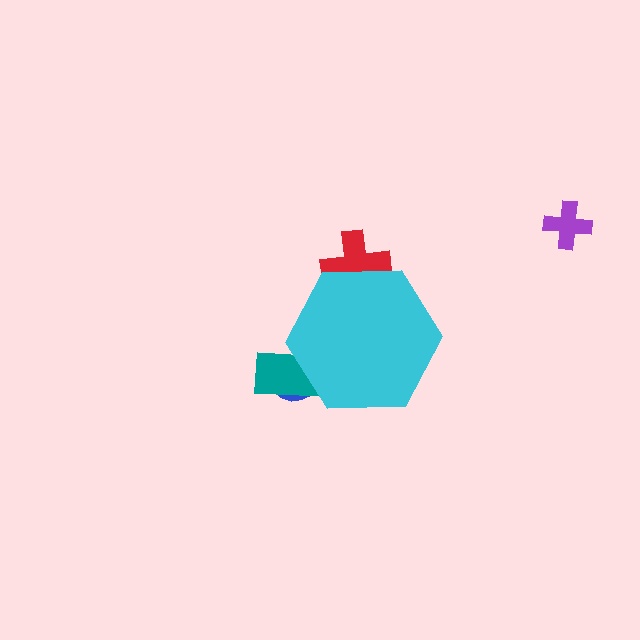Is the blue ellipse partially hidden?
Yes, the blue ellipse is partially hidden behind the cyan hexagon.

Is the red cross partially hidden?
Yes, the red cross is partially hidden behind the cyan hexagon.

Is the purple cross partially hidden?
No, the purple cross is fully visible.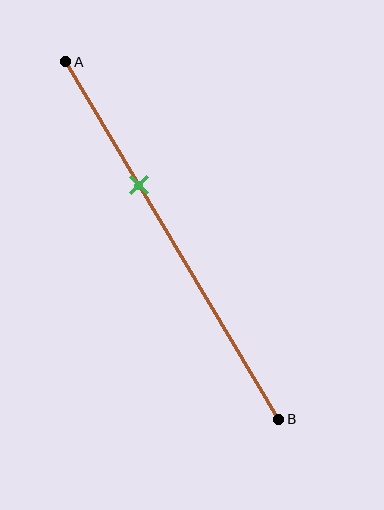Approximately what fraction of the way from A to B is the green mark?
The green mark is approximately 35% of the way from A to B.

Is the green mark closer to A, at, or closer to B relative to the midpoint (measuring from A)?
The green mark is closer to point A than the midpoint of segment AB.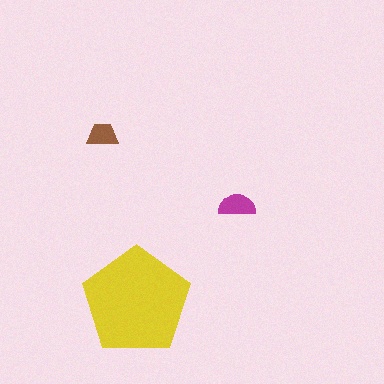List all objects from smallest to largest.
The brown trapezoid, the magenta semicircle, the yellow pentagon.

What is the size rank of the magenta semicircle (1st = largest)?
2nd.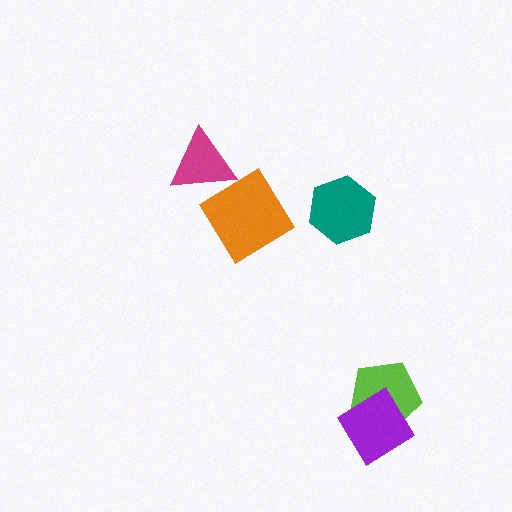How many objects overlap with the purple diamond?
1 object overlaps with the purple diamond.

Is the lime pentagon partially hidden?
Yes, it is partially covered by another shape.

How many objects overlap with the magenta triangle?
1 object overlaps with the magenta triangle.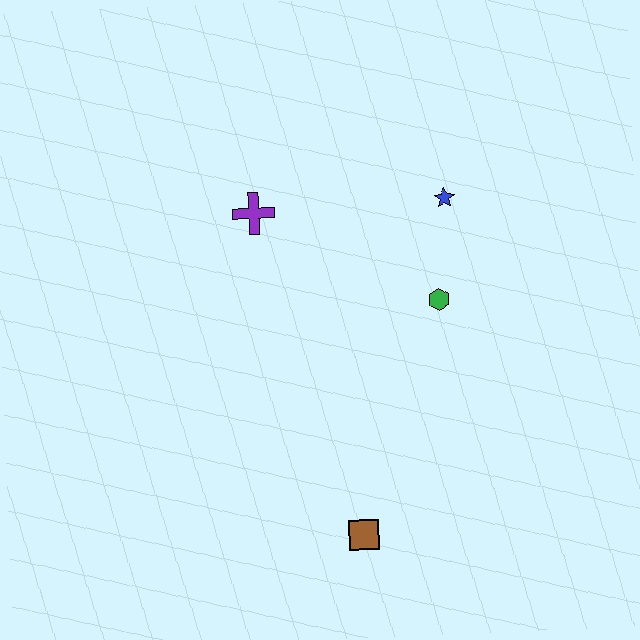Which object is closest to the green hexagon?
The blue star is closest to the green hexagon.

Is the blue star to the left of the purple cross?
No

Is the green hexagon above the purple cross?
No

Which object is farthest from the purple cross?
The brown square is farthest from the purple cross.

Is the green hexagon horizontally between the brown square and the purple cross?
No